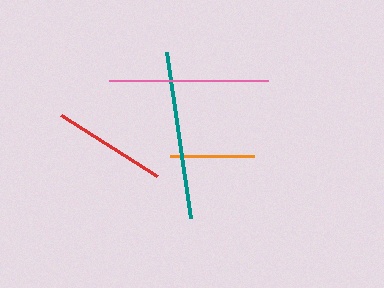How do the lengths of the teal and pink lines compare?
The teal and pink lines are approximately the same length.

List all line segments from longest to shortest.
From longest to shortest: teal, pink, red, orange.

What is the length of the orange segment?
The orange segment is approximately 84 pixels long.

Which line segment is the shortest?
The orange line is the shortest at approximately 84 pixels.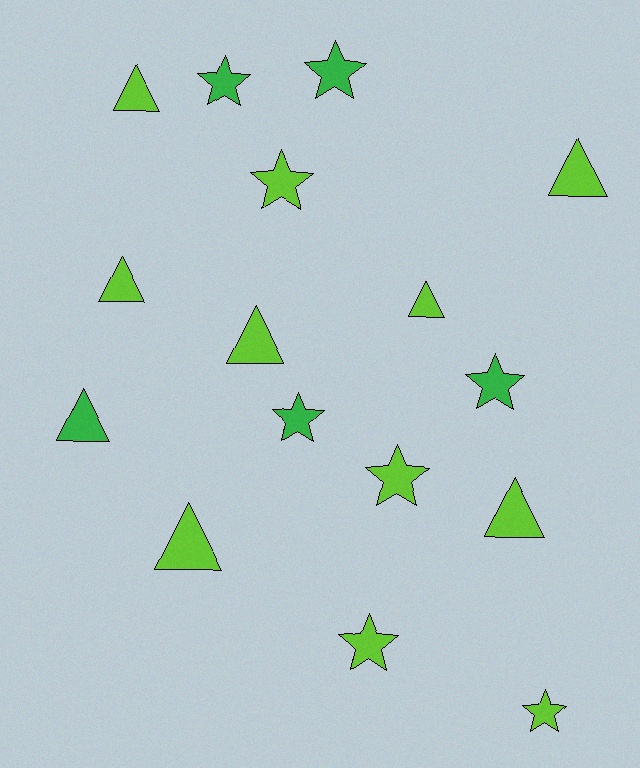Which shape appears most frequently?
Triangle, with 8 objects.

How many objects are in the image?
There are 16 objects.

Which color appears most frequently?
Lime, with 11 objects.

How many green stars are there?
There are 4 green stars.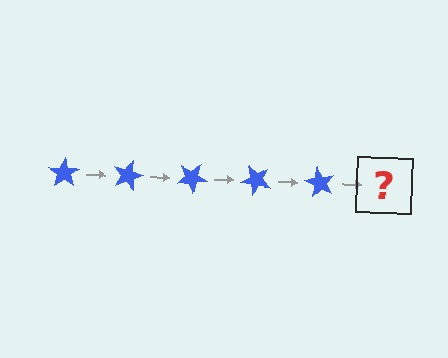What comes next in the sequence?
The next element should be a blue star rotated 75 degrees.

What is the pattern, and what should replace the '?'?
The pattern is that the star rotates 15 degrees each step. The '?' should be a blue star rotated 75 degrees.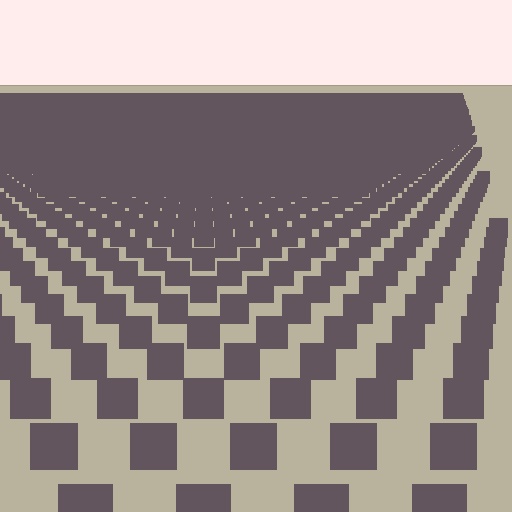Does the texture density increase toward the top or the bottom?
Density increases toward the top.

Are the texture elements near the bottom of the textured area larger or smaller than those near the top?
Larger. Near the bottom, elements are closer to the viewer and appear at a bigger on-screen size.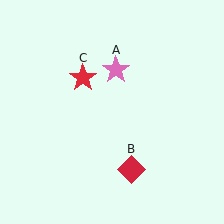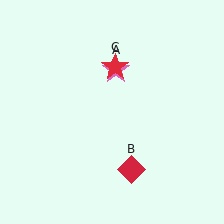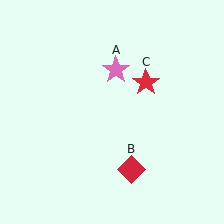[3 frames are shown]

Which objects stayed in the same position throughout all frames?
Pink star (object A) and red diamond (object B) remained stationary.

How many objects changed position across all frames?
1 object changed position: red star (object C).